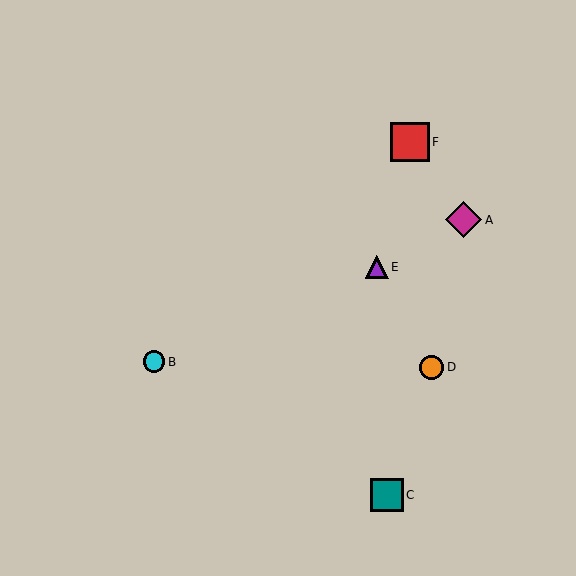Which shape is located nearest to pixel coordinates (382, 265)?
The purple triangle (labeled E) at (377, 267) is nearest to that location.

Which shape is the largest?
The red square (labeled F) is the largest.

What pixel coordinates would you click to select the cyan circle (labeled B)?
Click at (154, 362) to select the cyan circle B.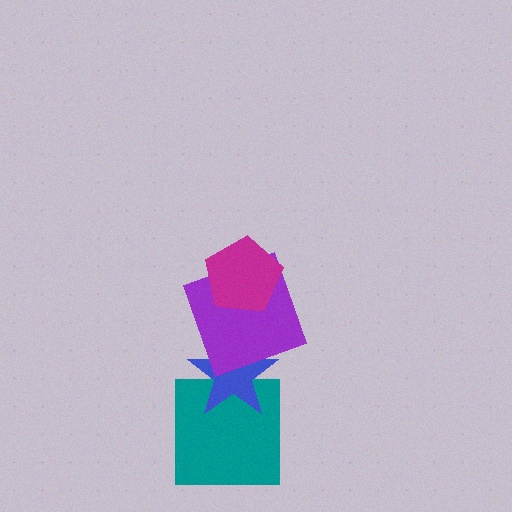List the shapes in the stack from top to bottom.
From top to bottom: the magenta pentagon, the purple square, the blue star, the teal square.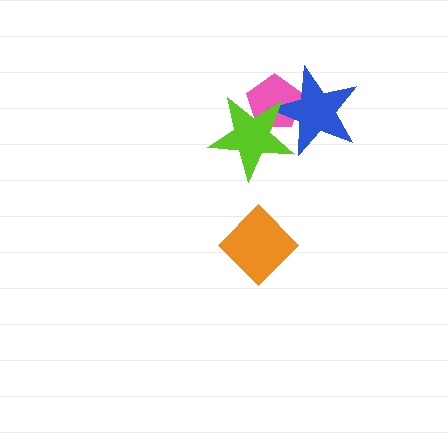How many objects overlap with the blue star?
2 objects overlap with the blue star.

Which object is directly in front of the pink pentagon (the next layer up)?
The blue star is directly in front of the pink pentagon.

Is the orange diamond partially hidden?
No, no other shape covers it.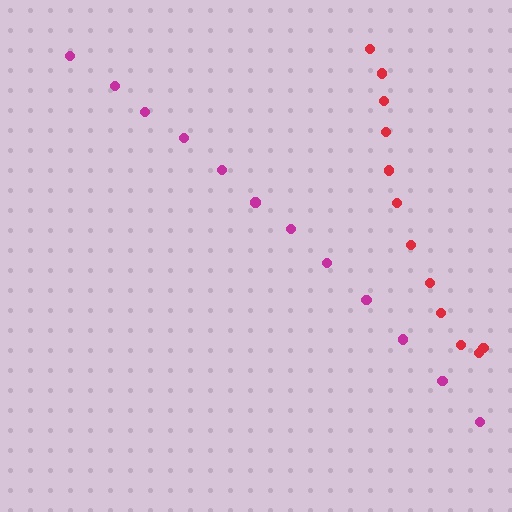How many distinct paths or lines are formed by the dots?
There are 2 distinct paths.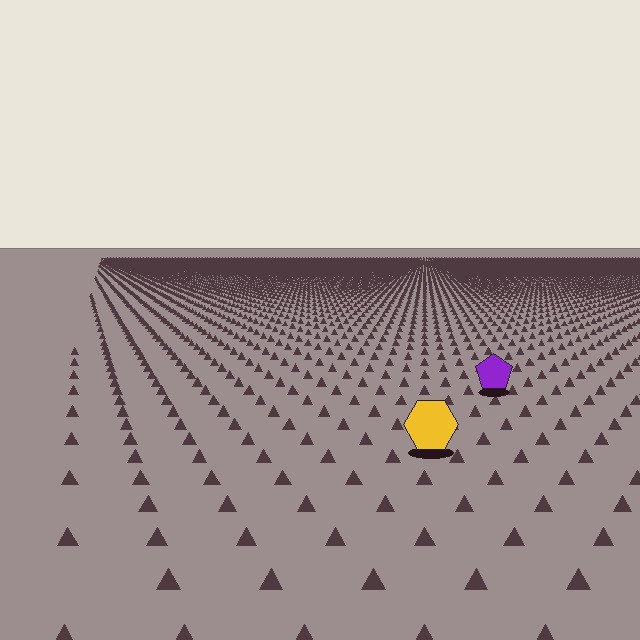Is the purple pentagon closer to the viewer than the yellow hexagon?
No. The yellow hexagon is closer — you can tell from the texture gradient: the ground texture is coarser near it.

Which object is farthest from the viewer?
The purple pentagon is farthest from the viewer. It appears smaller and the ground texture around it is denser.